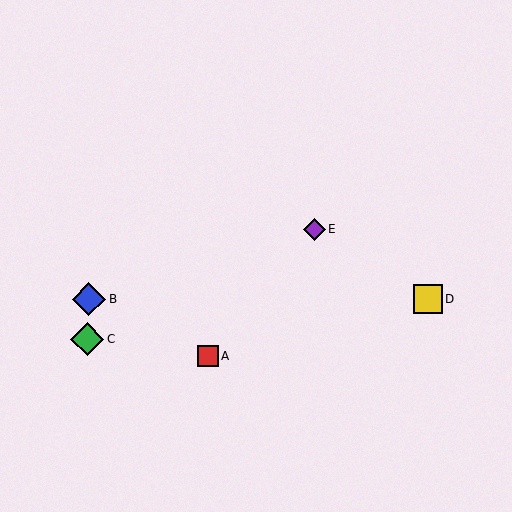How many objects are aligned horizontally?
2 objects (B, D) are aligned horizontally.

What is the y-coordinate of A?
Object A is at y≈356.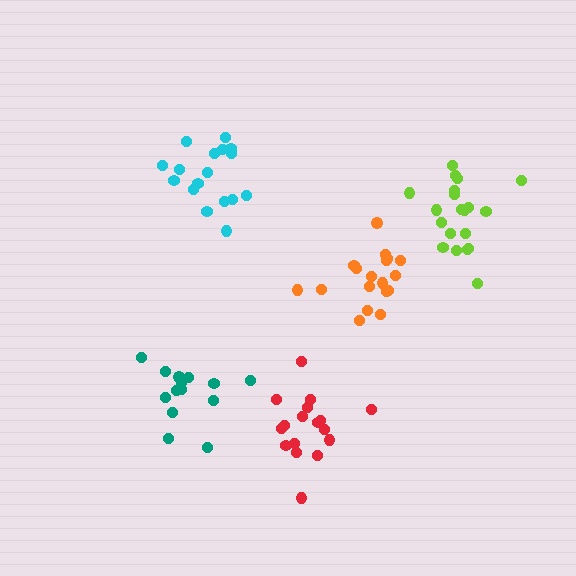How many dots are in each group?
Group 1: 17 dots, Group 2: 20 dots, Group 3: 18 dots, Group 4: 14 dots, Group 5: 17 dots (86 total).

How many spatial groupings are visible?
There are 5 spatial groupings.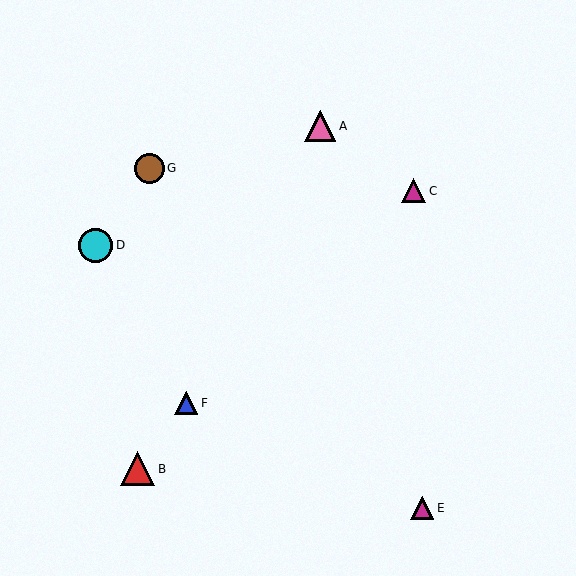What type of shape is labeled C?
Shape C is a magenta triangle.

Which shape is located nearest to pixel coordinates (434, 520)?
The magenta triangle (labeled E) at (422, 508) is nearest to that location.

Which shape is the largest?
The red triangle (labeled B) is the largest.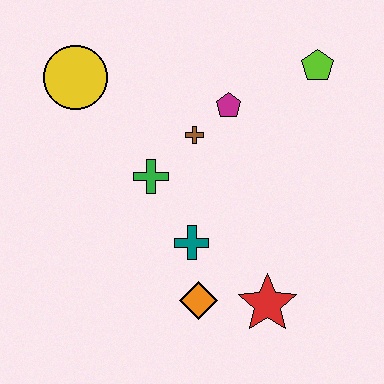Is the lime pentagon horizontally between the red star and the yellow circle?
No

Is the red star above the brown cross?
No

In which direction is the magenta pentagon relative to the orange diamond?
The magenta pentagon is above the orange diamond.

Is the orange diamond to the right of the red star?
No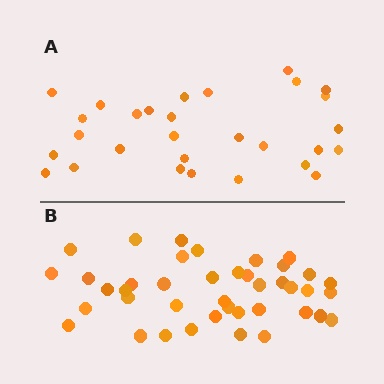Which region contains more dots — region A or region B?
Region B (the bottom region) has more dots.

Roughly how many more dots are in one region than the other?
Region B has roughly 12 or so more dots than region A.